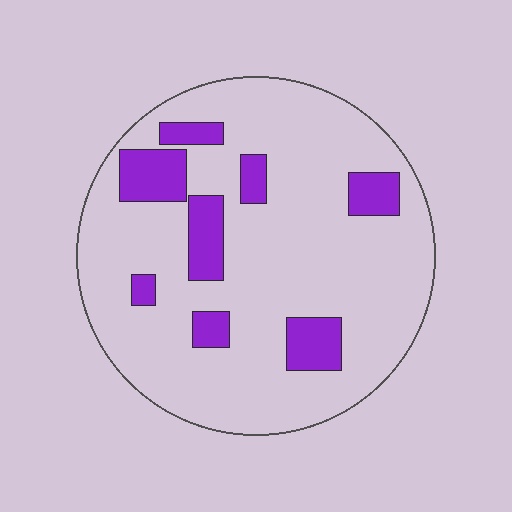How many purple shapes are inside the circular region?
8.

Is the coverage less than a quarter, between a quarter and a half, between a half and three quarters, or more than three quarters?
Less than a quarter.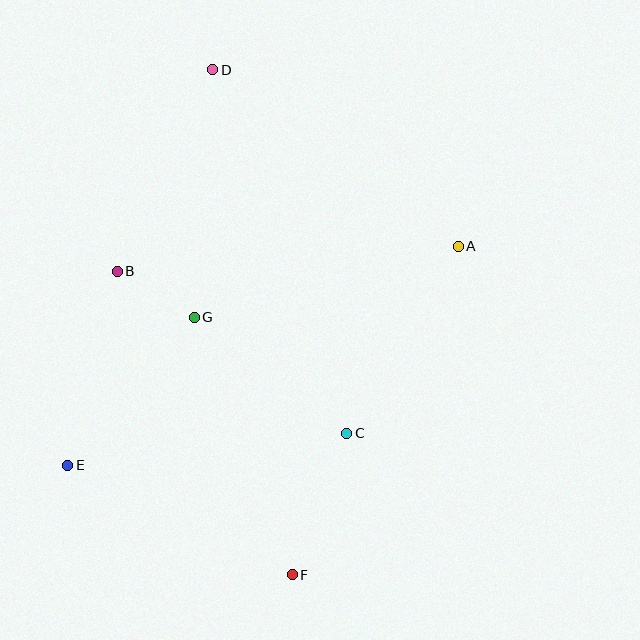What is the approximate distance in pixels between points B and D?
The distance between B and D is approximately 223 pixels.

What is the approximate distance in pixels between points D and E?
The distance between D and E is approximately 421 pixels.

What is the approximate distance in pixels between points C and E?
The distance between C and E is approximately 281 pixels.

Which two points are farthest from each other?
Points D and F are farthest from each other.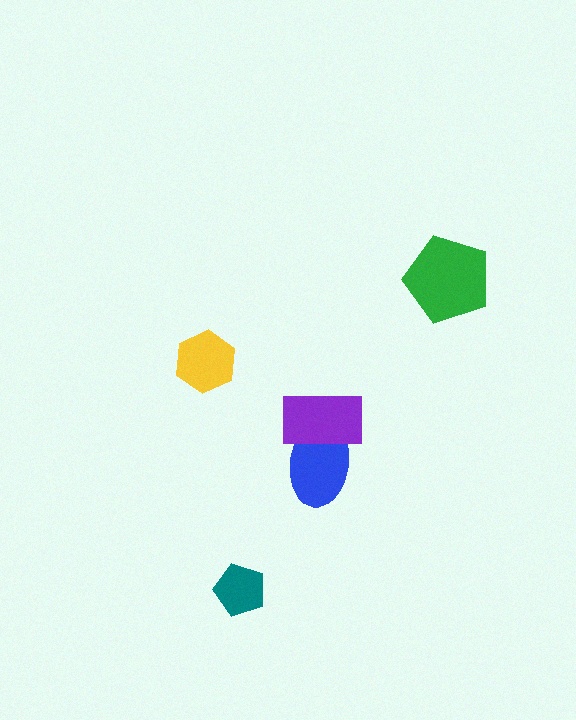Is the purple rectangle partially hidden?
No, no other shape covers it.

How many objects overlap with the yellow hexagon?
0 objects overlap with the yellow hexagon.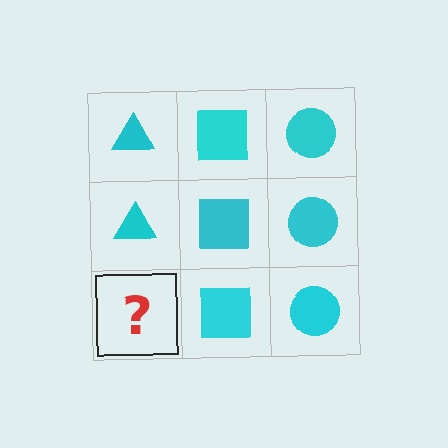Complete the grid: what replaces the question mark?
The question mark should be replaced with a cyan triangle.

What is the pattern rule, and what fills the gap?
The rule is that each column has a consistent shape. The gap should be filled with a cyan triangle.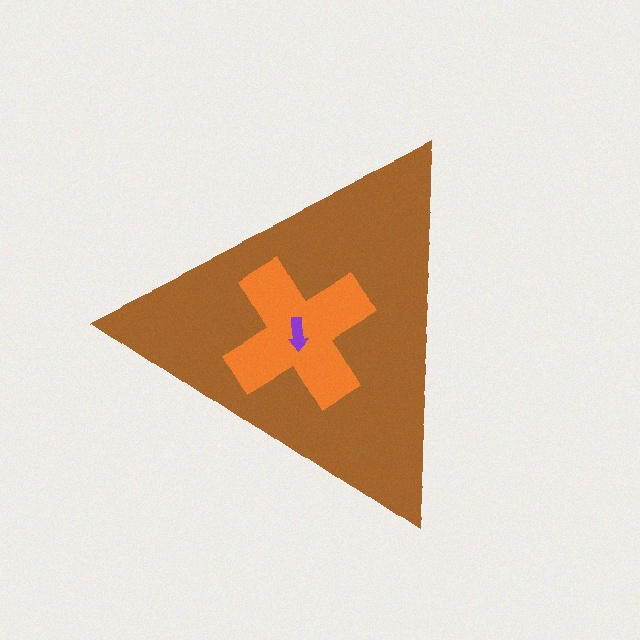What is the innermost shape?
The purple arrow.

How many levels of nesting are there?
3.